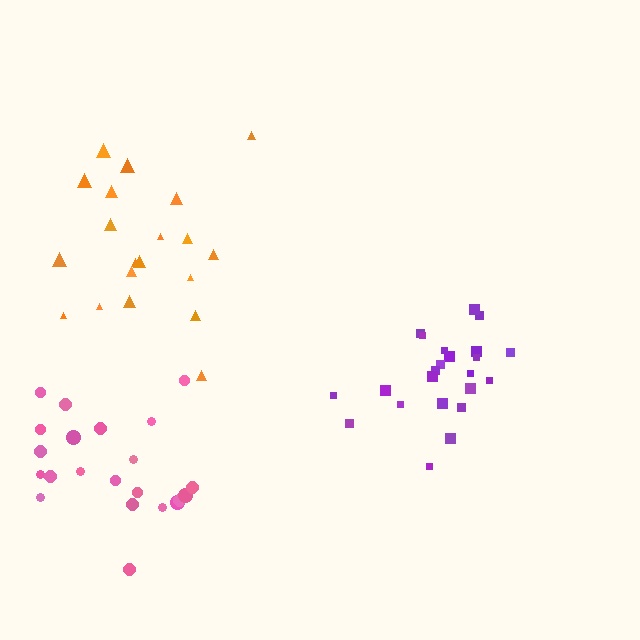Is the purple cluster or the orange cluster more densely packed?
Purple.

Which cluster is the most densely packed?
Purple.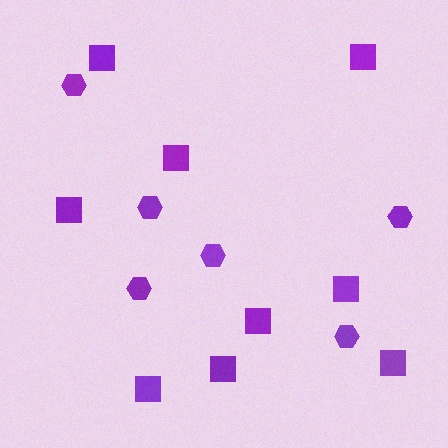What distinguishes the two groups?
There are 2 groups: one group of hexagons (6) and one group of squares (9).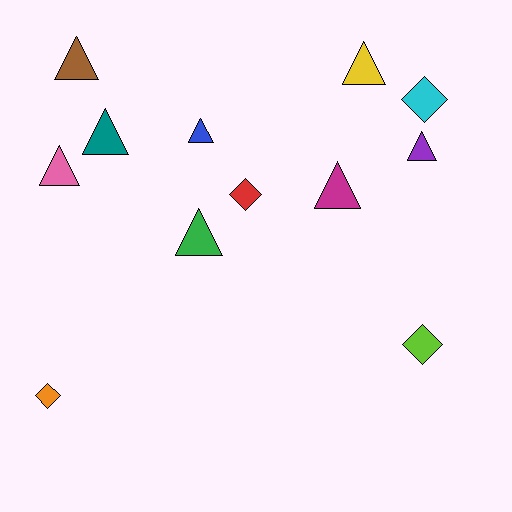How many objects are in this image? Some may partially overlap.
There are 12 objects.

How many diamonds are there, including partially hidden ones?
There are 4 diamonds.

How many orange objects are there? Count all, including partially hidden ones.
There is 1 orange object.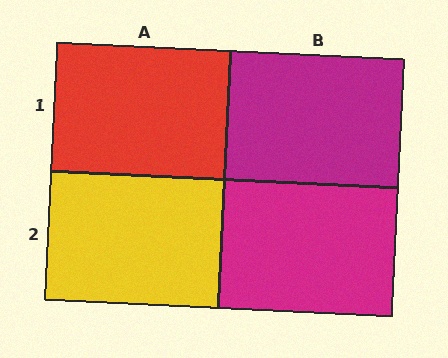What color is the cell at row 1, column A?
Red.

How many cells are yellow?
1 cell is yellow.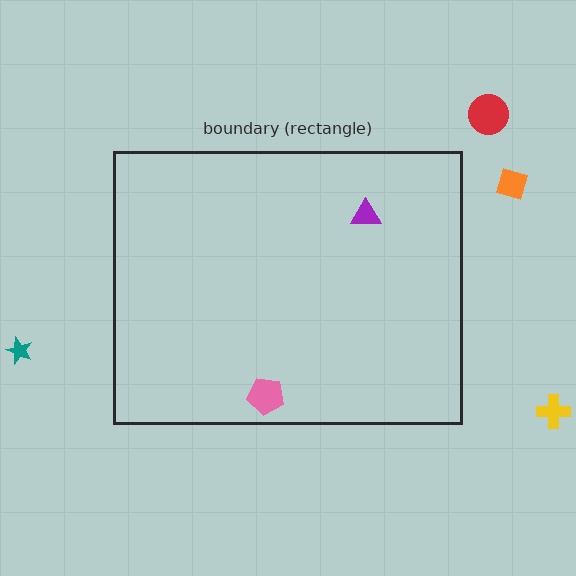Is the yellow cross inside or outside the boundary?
Outside.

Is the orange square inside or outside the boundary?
Outside.